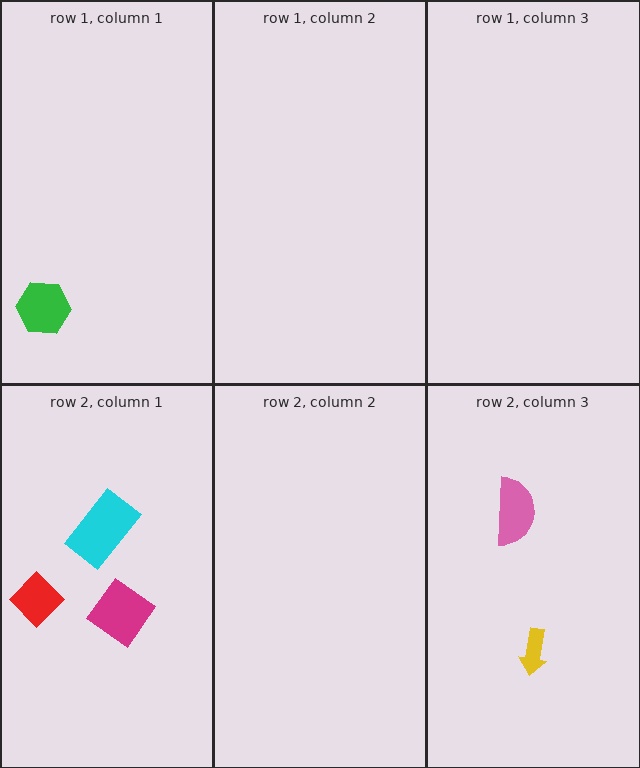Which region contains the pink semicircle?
The row 2, column 3 region.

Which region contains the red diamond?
The row 2, column 1 region.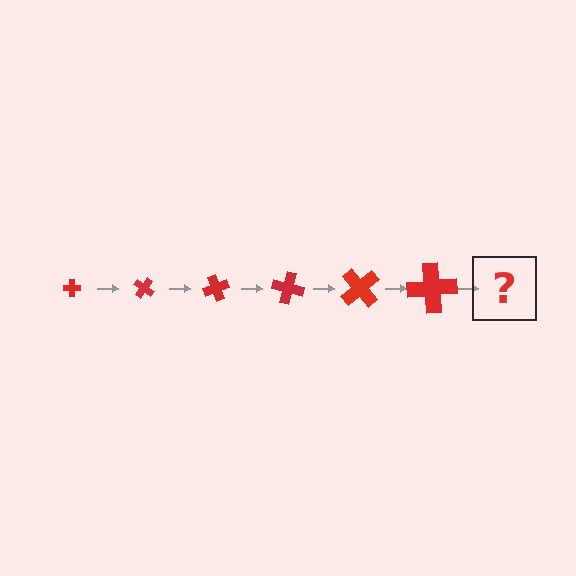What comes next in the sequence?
The next element should be a cross, larger than the previous one and rotated 210 degrees from the start.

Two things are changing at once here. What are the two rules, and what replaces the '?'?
The two rules are that the cross grows larger each step and it rotates 35 degrees each step. The '?' should be a cross, larger than the previous one and rotated 210 degrees from the start.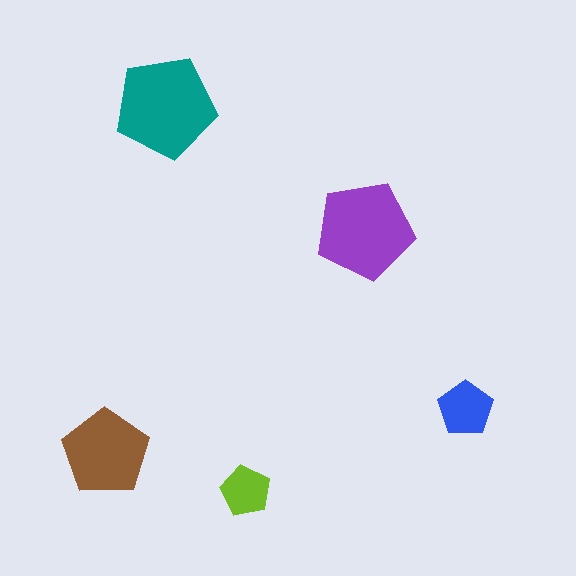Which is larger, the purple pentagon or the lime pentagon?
The purple one.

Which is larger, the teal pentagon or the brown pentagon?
The teal one.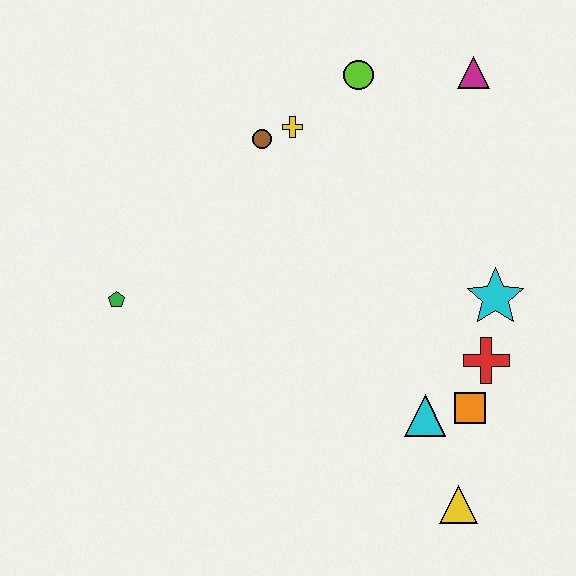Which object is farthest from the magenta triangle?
The yellow triangle is farthest from the magenta triangle.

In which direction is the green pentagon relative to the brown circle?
The green pentagon is below the brown circle.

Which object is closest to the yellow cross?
The brown circle is closest to the yellow cross.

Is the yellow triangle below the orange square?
Yes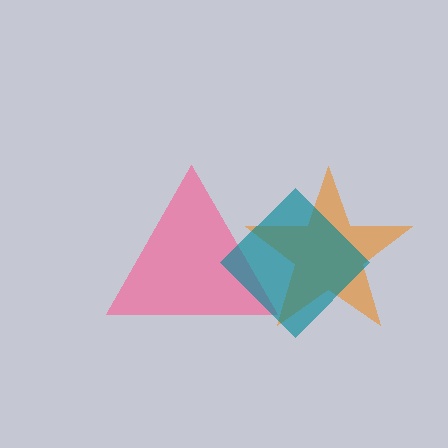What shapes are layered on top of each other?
The layered shapes are: an orange star, a pink triangle, a teal diamond.